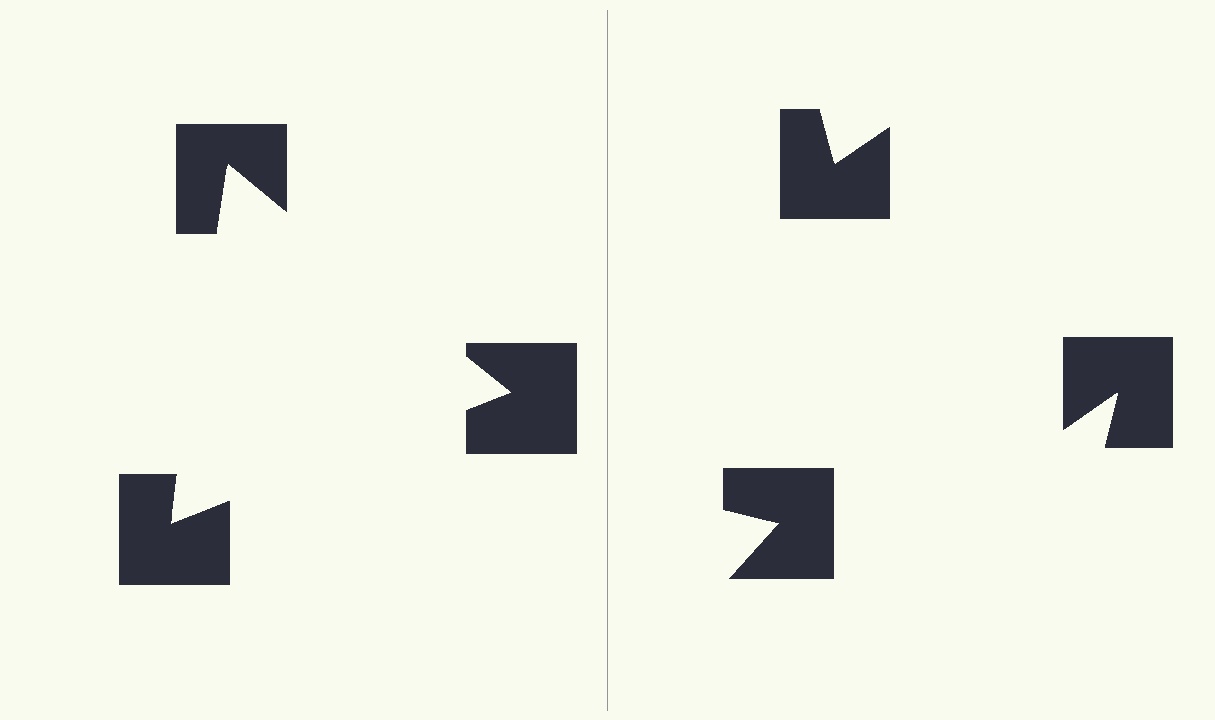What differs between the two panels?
The notched squares are positioned identically on both sides; only the wedge orientations differ. On the left they align to a triangle; on the right they are misaligned.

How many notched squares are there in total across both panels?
6 — 3 on each side.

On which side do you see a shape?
An illusory triangle appears on the left side. On the right side the wedge cuts are rotated, so no coherent shape forms.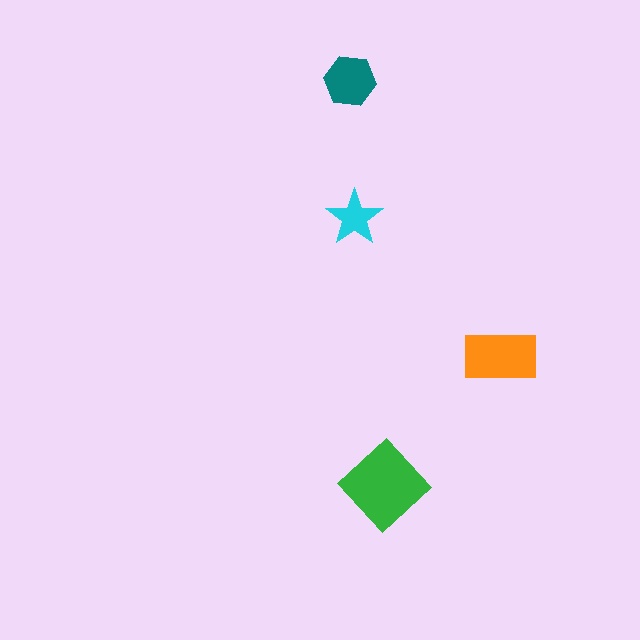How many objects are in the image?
There are 4 objects in the image.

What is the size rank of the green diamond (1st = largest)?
1st.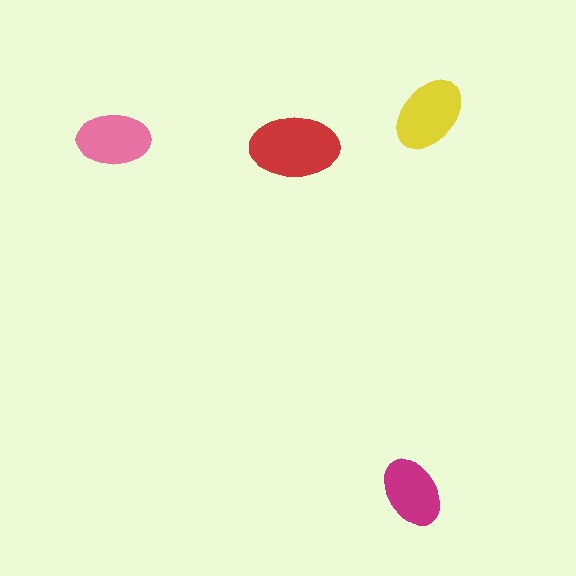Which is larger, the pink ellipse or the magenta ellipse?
The pink one.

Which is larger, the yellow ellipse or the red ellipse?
The red one.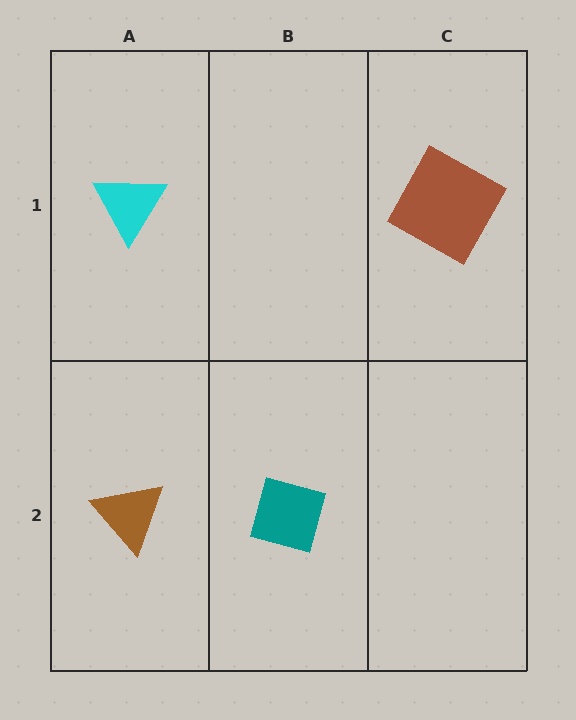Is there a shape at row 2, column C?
No, that cell is empty.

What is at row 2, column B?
A teal diamond.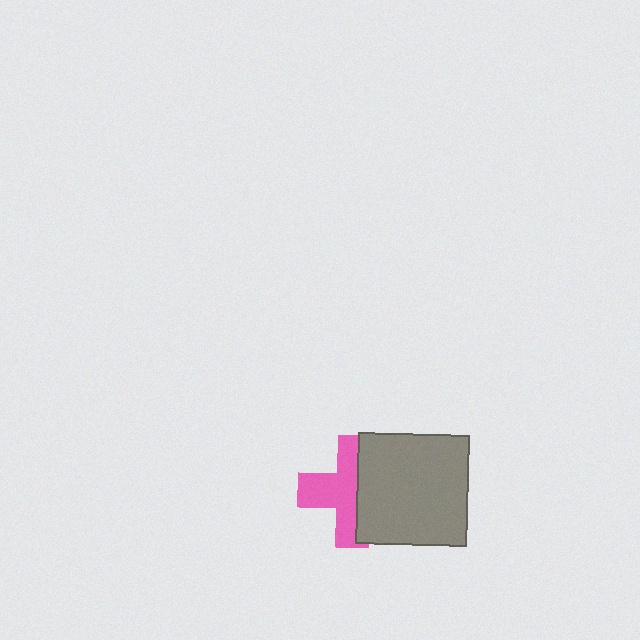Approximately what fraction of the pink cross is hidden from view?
Roughly 43% of the pink cross is hidden behind the gray square.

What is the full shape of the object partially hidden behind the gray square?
The partially hidden object is a pink cross.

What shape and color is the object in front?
The object in front is a gray square.